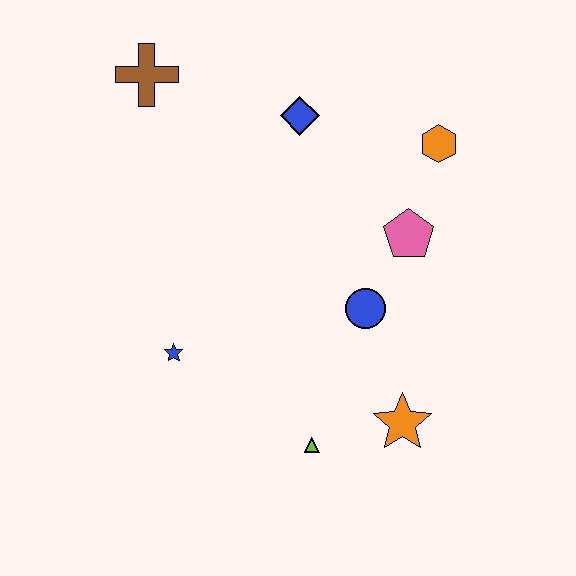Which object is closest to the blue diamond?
The orange hexagon is closest to the blue diamond.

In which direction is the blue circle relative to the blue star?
The blue circle is to the right of the blue star.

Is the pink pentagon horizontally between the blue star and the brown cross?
No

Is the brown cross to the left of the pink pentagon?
Yes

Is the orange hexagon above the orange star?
Yes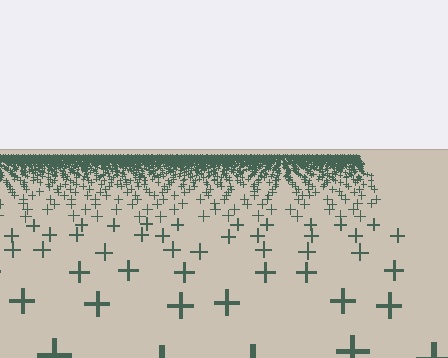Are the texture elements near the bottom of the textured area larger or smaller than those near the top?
Larger. Near the bottom, elements are closer to the viewer and appear at a bigger on-screen size.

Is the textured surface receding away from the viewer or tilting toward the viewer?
The surface is receding away from the viewer. Texture elements get smaller and denser toward the top.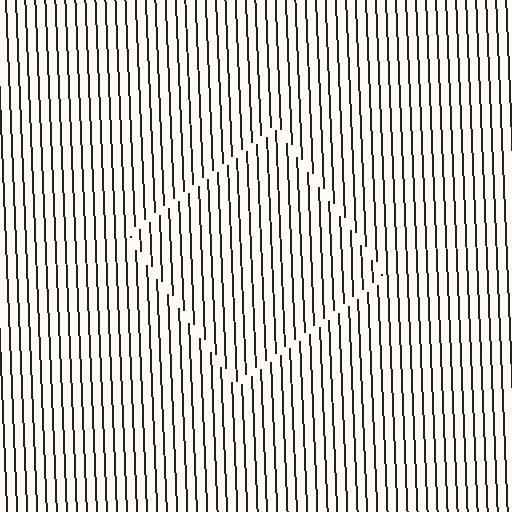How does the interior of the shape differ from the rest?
The interior of the shape contains the same grating, shifted by half a period — the contour is defined by the phase discontinuity where line-ends from the inner and outer gratings abut.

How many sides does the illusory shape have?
4 sides — the line-ends trace a square.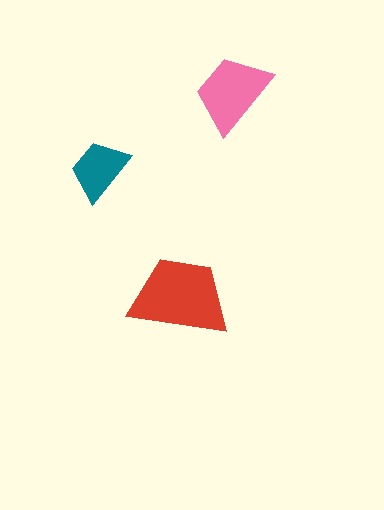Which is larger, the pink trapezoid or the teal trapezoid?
The pink one.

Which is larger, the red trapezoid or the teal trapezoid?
The red one.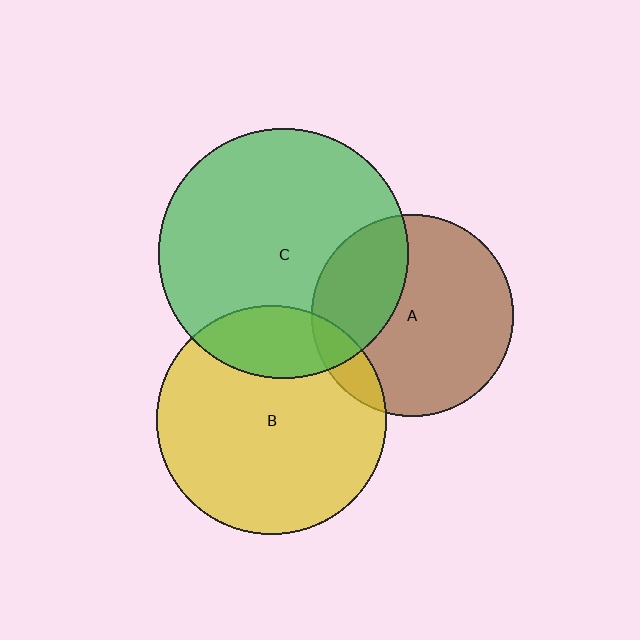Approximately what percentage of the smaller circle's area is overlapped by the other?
Approximately 20%.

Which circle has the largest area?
Circle C (green).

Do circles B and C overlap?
Yes.